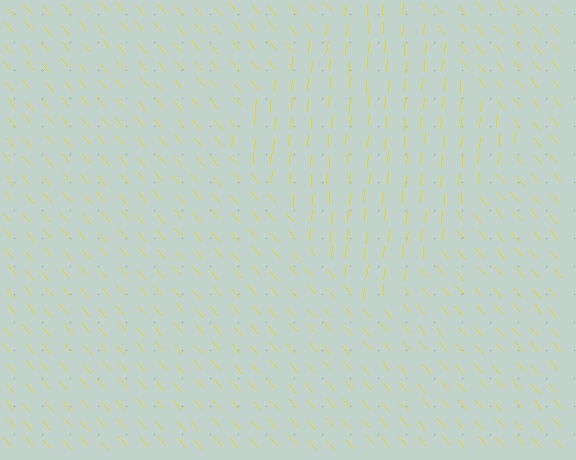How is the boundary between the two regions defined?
The boundary is defined purely by a change in line orientation (approximately 45 degrees difference). All lines are the same color and thickness.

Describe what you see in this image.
The image is filled with small yellow line segments. A diamond region in the image has lines oriented differently from the surrounding lines, creating a visible texture boundary.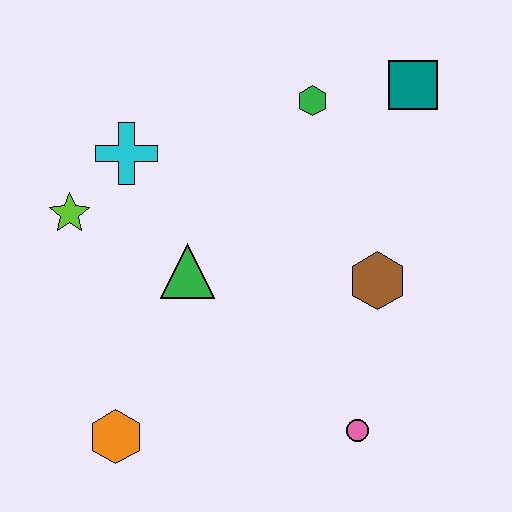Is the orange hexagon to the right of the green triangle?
No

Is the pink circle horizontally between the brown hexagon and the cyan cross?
Yes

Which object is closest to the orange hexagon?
The green triangle is closest to the orange hexagon.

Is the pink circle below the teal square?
Yes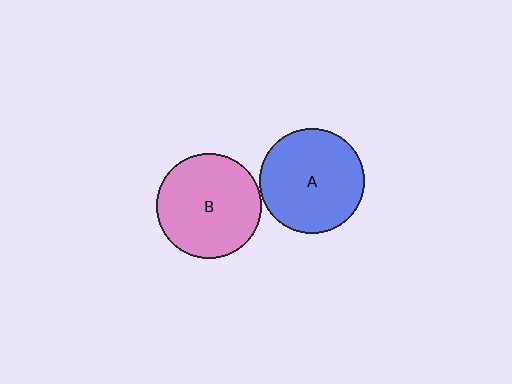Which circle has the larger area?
Circle A (blue).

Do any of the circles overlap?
No, none of the circles overlap.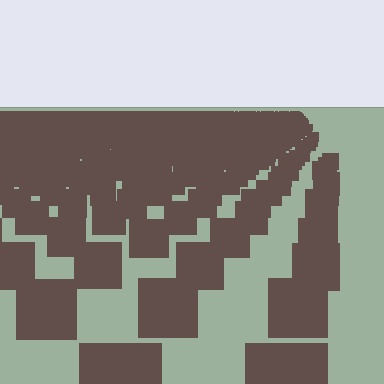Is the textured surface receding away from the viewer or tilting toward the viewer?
The surface is receding away from the viewer. Texture elements get smaller and denser toward the top.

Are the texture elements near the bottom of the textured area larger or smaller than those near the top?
Larger. Near the bottom, elements are closer to the viewer and appear at a bigger on-screen size.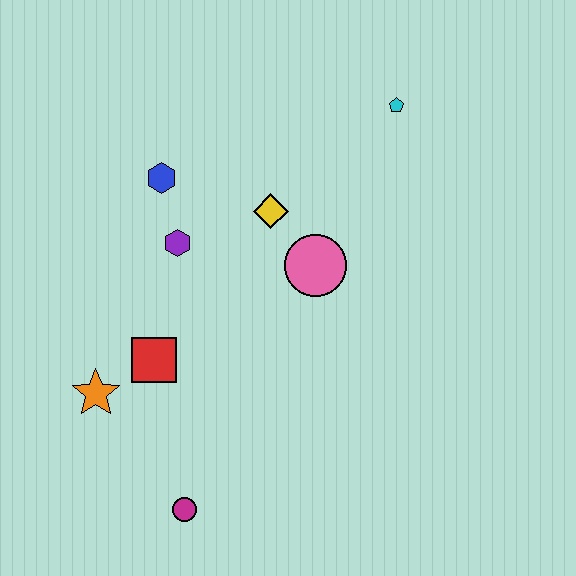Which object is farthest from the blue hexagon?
The magenta circle is farthest from the blue hexagon.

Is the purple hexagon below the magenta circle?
No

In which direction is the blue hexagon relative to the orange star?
The blue hexagon is above the orange star.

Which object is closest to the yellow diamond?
The pink circle is closest to the yellow diamond.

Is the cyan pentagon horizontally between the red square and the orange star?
No